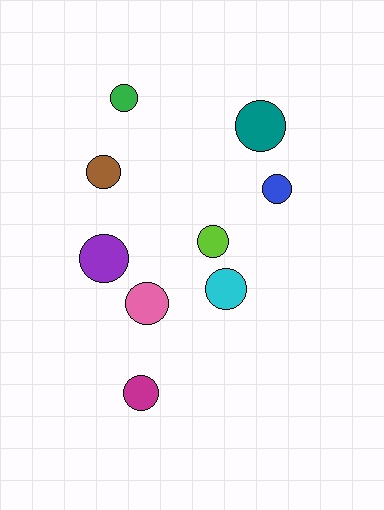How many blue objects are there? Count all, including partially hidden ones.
There is 1 blue object.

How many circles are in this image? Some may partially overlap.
There are 9 circles.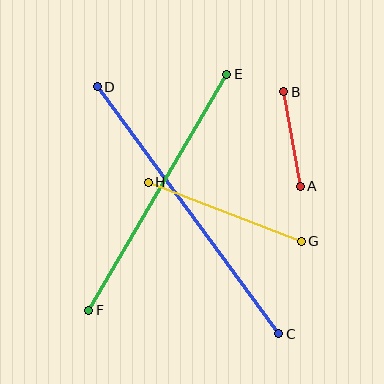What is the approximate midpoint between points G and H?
The midpoint is at approximately (225, 212) pixels.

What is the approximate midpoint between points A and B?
The midpoint is at approximately (292, 139) pixels.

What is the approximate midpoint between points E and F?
The midpoint is at approximately (158, 192) pixels.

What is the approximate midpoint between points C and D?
The midpoint is at approximately (188, 210) pixels.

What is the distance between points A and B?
The distance is approximately 96 pixels.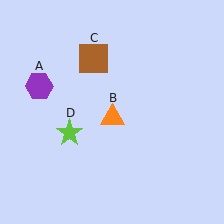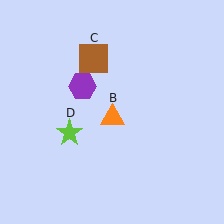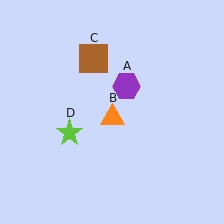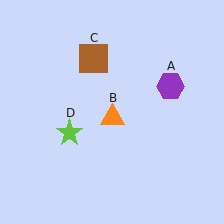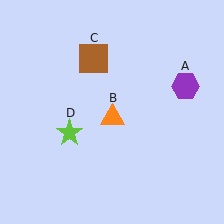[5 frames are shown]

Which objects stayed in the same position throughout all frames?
Orange triangle (object B) and brown square (object C) and lime star (object D) remained stationary.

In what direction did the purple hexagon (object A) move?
The purple hexagon (object A) moved right.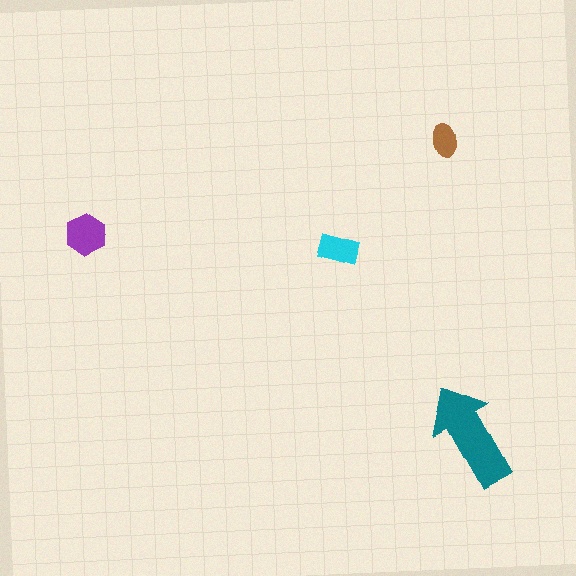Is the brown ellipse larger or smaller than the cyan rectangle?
Smaller.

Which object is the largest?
The teal arrow.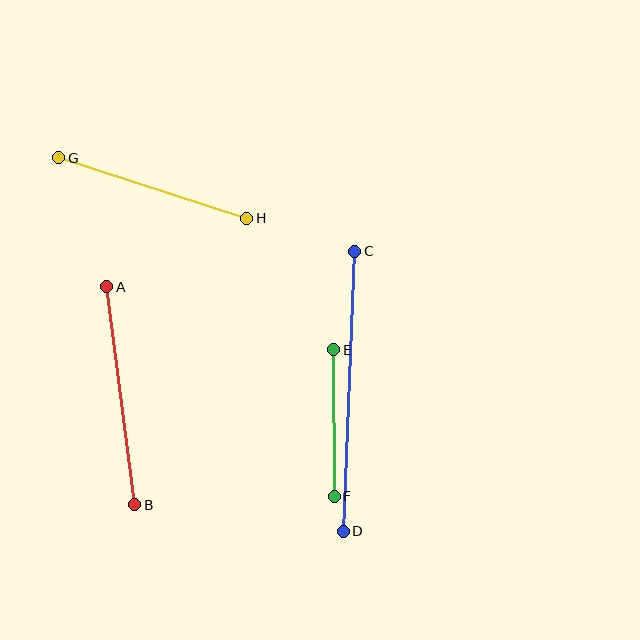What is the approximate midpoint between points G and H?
The midpoint is at approximately (153, 188) pixels.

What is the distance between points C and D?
The distance is approximately 280 pixels.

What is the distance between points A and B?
The distance is approximately 220 pixels.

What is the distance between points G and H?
The distance is approximately 198 pixels.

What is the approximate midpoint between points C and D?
The midpoint is at approximately (349, 391) pixels.